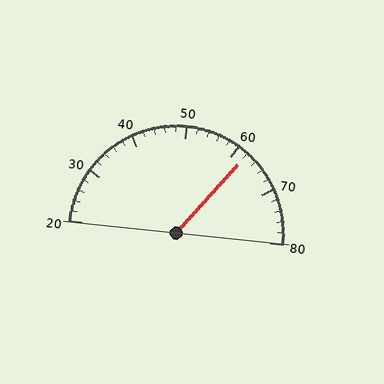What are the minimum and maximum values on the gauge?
The gauge ranges from 20 to 80.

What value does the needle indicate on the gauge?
The needle indicates approximately 62.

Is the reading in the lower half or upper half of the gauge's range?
The reading is in the upper half of the range (20 to 80).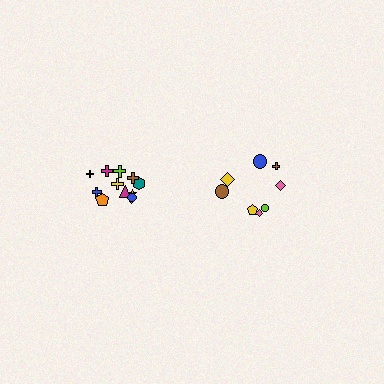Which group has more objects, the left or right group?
The left group.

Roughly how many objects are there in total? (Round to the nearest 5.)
Roughly 20 objects in total.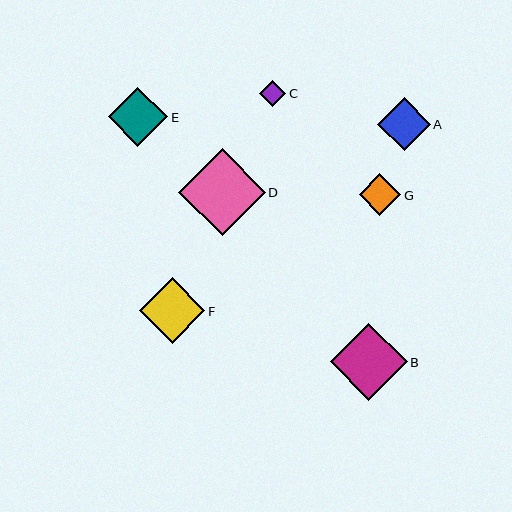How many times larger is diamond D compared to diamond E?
Diamond D is approximately 1.5 times the size of diamond E.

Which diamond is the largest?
Diamond D is the largest with a size of approximately 86 pixels.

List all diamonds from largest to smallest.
From largest to smallest: D, B, F, E, A, G, C.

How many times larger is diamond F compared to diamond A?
Diamond F is approximately 1.2 times the size of diamond A.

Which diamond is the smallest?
Diamond C is the smallest with a size of approximately 26 pixels.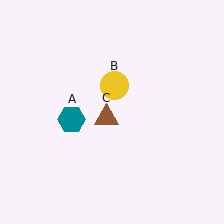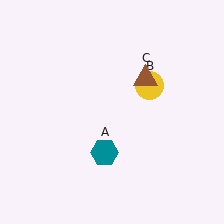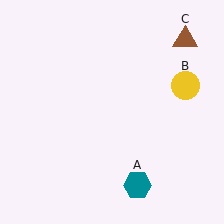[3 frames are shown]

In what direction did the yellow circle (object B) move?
The yellow circle (object B) moved right.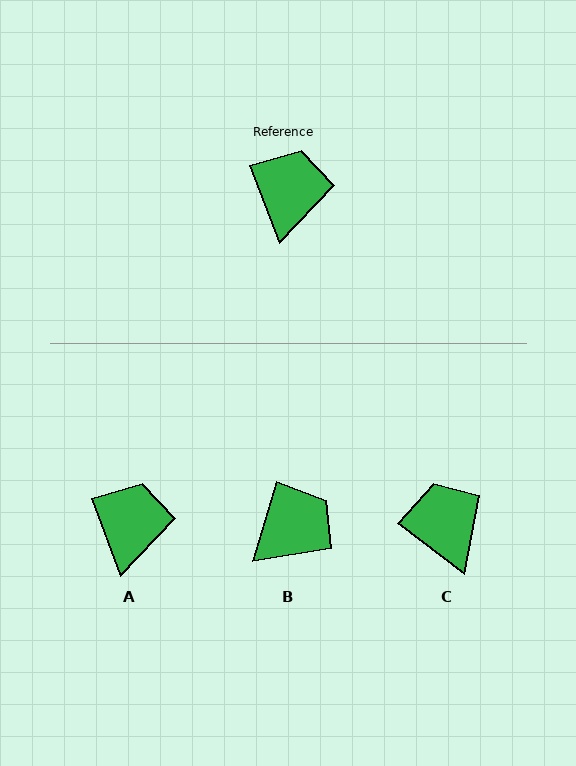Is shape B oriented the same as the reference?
No, it is off by about 38 degrees.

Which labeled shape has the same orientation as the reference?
A.